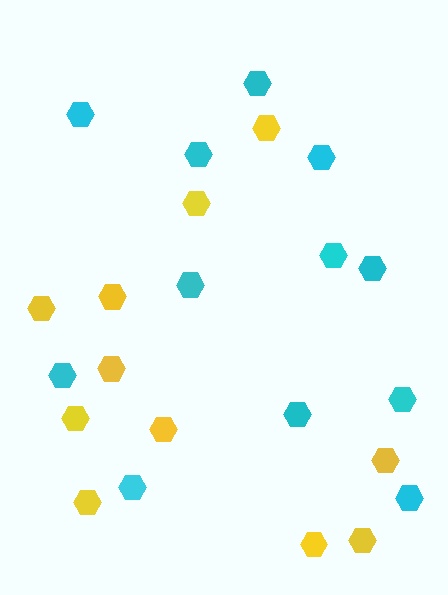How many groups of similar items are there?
There are 2 groups: one group of cyan hexagons (12) and one group of yellow hexagons (11).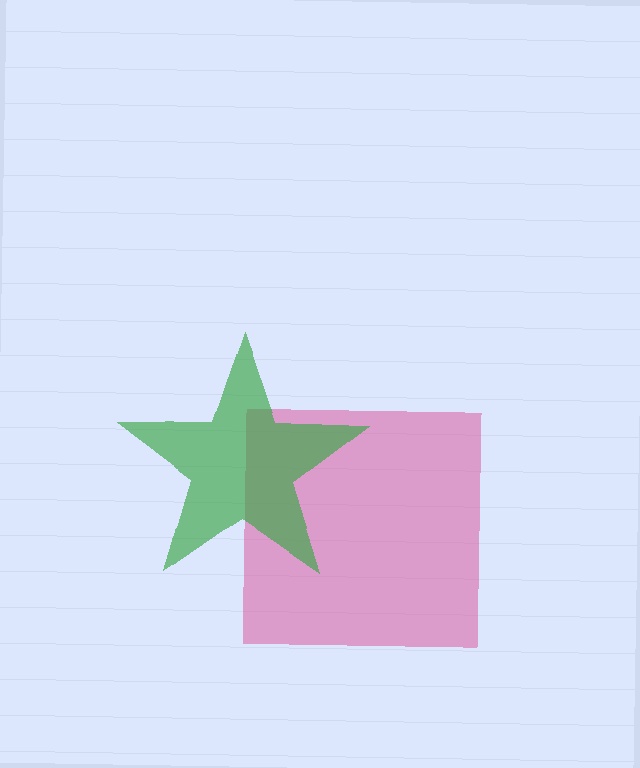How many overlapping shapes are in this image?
There are 2 overlapping shapes in the image.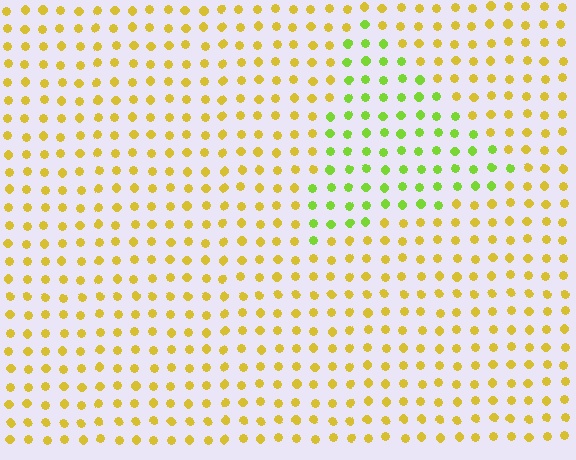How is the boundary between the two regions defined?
The boundary is defined purely by a slight shift in hue (about 43 degrees). Spacing, size, and orientation are identical on both sides.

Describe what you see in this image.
The image is filled with small yellow elements in a uniform arrangement. A triangle-shaped region is visible where the elements are tinted to a slightly different hue, forming a subtle color boundary.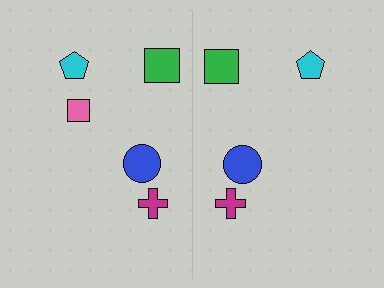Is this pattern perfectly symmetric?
No, the pattern is not perfectly symmetric. A pink square is missing from the right side.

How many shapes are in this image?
There are 9 shapes in this image.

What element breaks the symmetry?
A pink square is missing from the right side.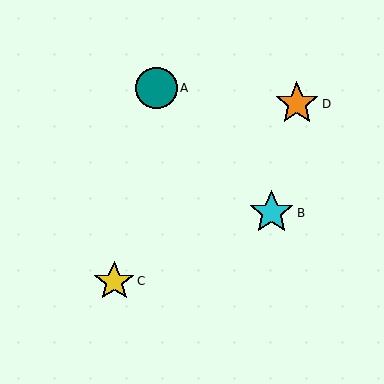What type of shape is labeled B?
Shape B is a cyan star.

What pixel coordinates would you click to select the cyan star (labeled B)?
Click at (272, 213) to select the cyan star B.